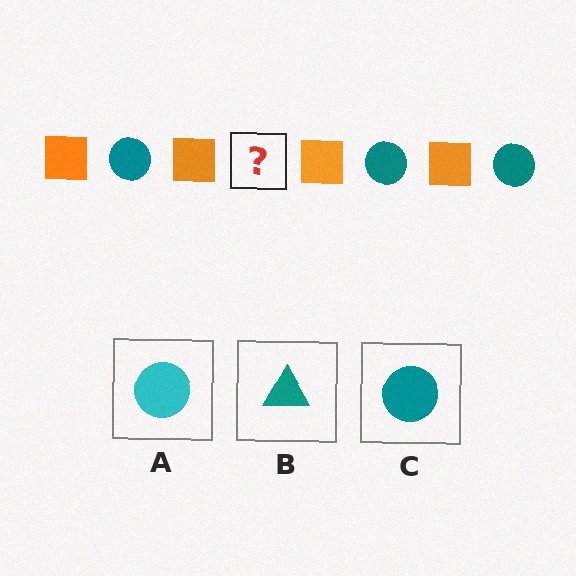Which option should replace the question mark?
Option C.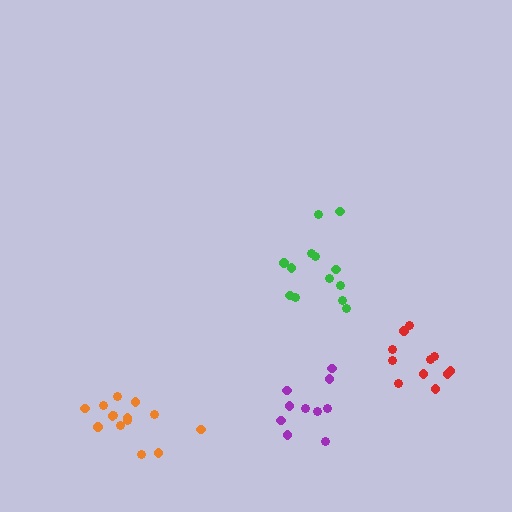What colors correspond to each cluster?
The clusters are colored: red, purple, green, orange.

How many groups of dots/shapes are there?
There are 4 groups.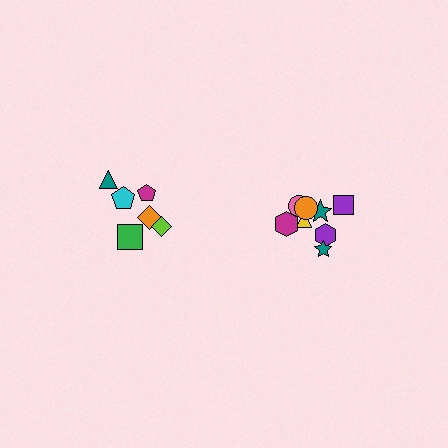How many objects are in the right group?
There are 8 objects.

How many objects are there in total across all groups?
There are 14 objects.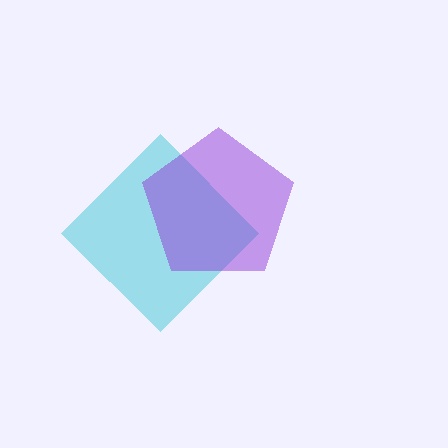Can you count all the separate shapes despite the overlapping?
Yes, there are 2 separate shapes.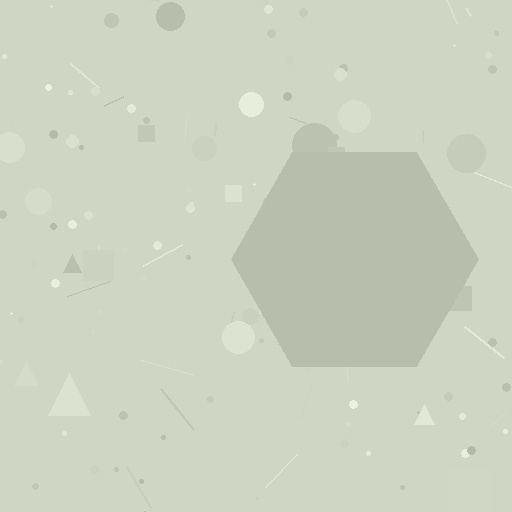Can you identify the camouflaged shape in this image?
The camouflaged shape is a hexagon.